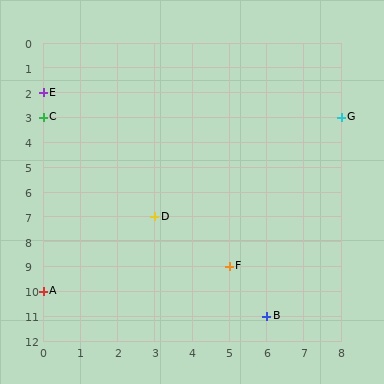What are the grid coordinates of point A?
Point A is at grid coordinates (0, 10).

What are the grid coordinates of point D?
Point D is at grid coordinates (3, 7).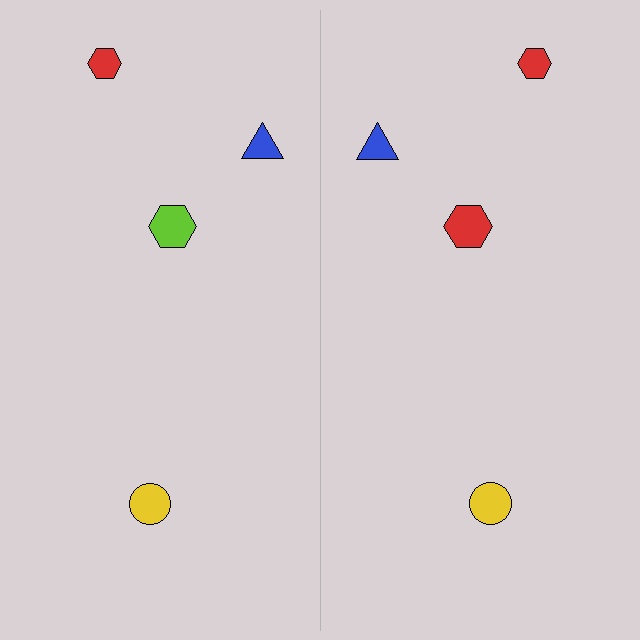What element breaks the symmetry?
The red hexagon on the right side breaks the symmetry — its mirror counterpart is lime.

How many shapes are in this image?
There are 8 shapes in this image.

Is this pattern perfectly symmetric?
No, the pattern is not perfectly symmetric. The red hexagon on the right side breaks the symmetry — its mirror counterpart is lime.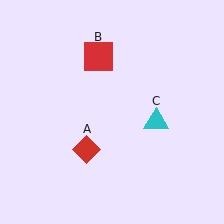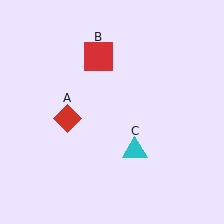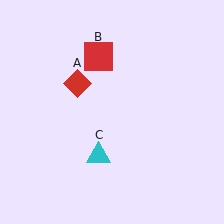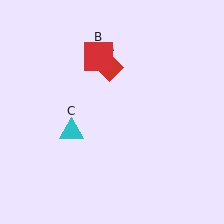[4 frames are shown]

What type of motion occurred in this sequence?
The red diamond (object A), cyan triangle (object C) rotated clockwise around the center of the scene.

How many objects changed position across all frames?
2 objects changed position: red diamond (object A), cyan triangle (object C).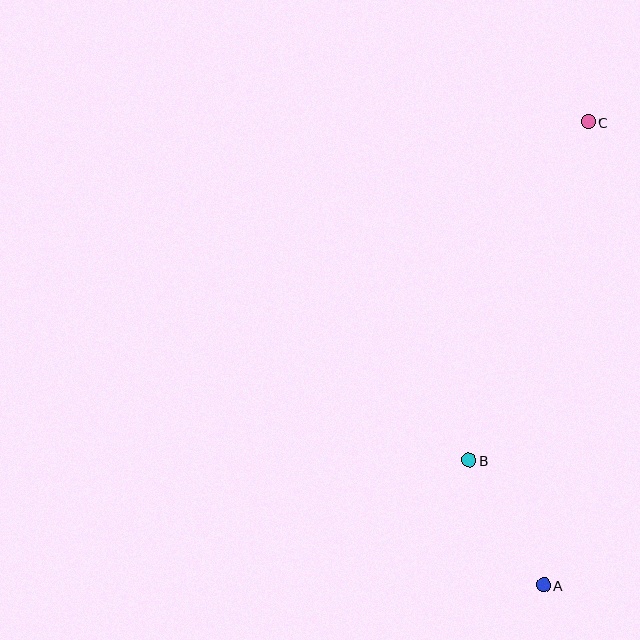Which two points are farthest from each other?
Points A and C are farthest from each other.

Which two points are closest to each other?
Points A and B are closest to each other.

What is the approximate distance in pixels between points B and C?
The distance between B and C is approximately 359 pixels.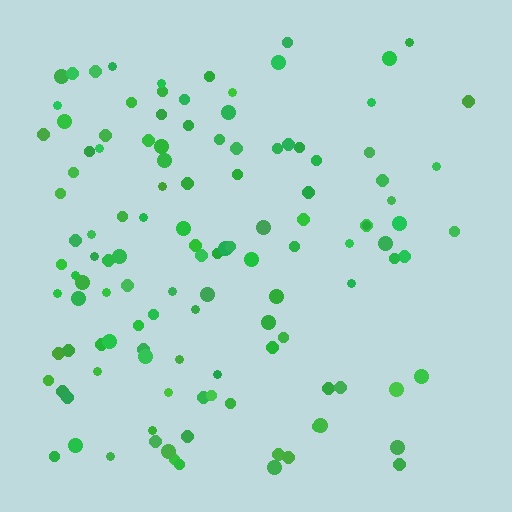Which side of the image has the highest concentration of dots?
The left.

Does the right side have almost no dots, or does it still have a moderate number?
Still a moderate number, just noticeably fewer than the left.